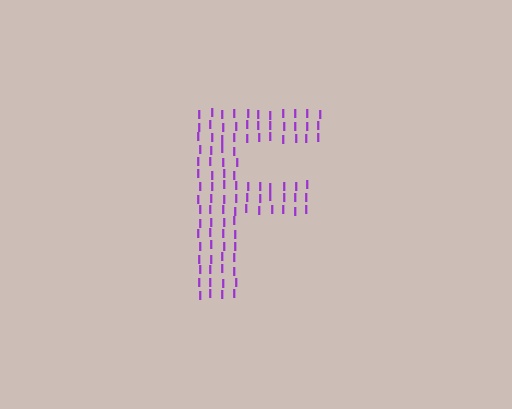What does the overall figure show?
The overall figure shows the letter F.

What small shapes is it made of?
It is made of small letter I's.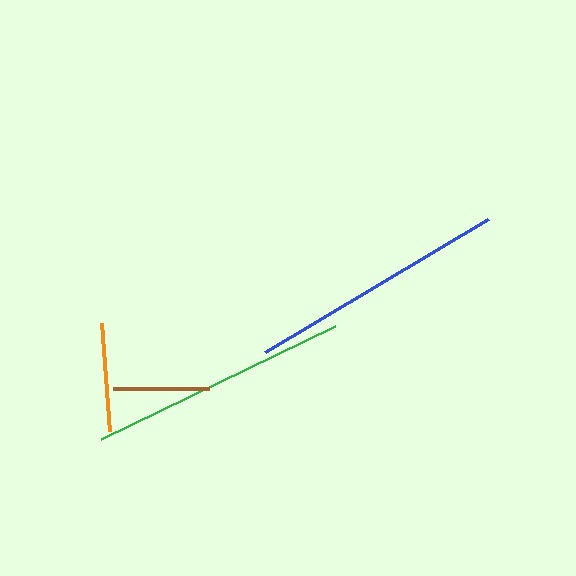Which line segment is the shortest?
The brown line is the shortest at approximately 96 pixels.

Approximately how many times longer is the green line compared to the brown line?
The green line is approximately 2.7 times the length of the brown line.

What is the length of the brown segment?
The brown segment is approximately 96 pixels long.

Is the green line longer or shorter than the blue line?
The blue line is longer than the green line.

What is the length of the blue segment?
The blue segment is approximately 260 pixels long.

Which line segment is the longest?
The blue line is the longest at approximately 260 pixels.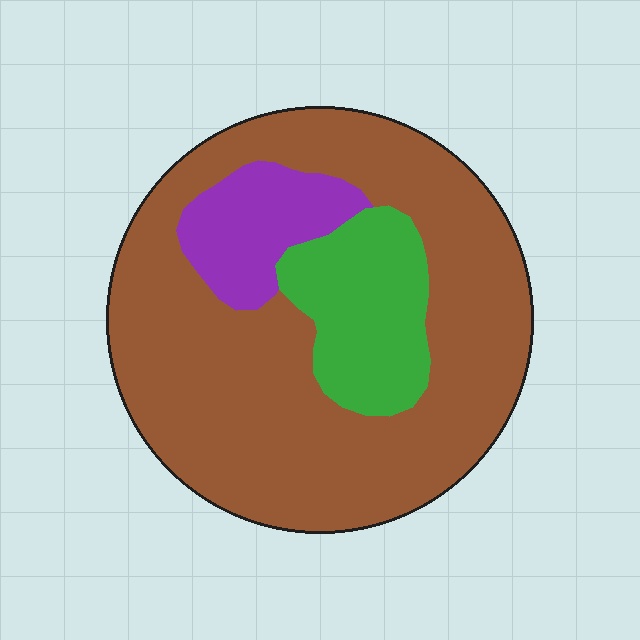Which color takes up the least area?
Purple, at roughly 10%.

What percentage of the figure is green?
Green covers roughly 15% of the figure.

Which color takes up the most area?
Brown, at roughly 70%.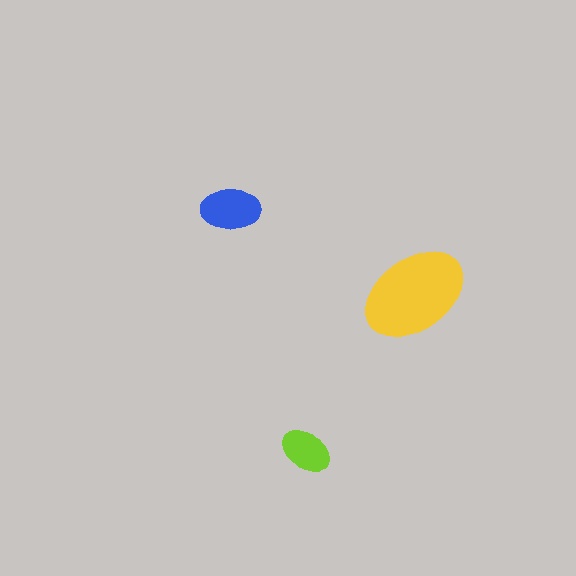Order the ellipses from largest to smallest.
the yellow one, the blue one, the lime one.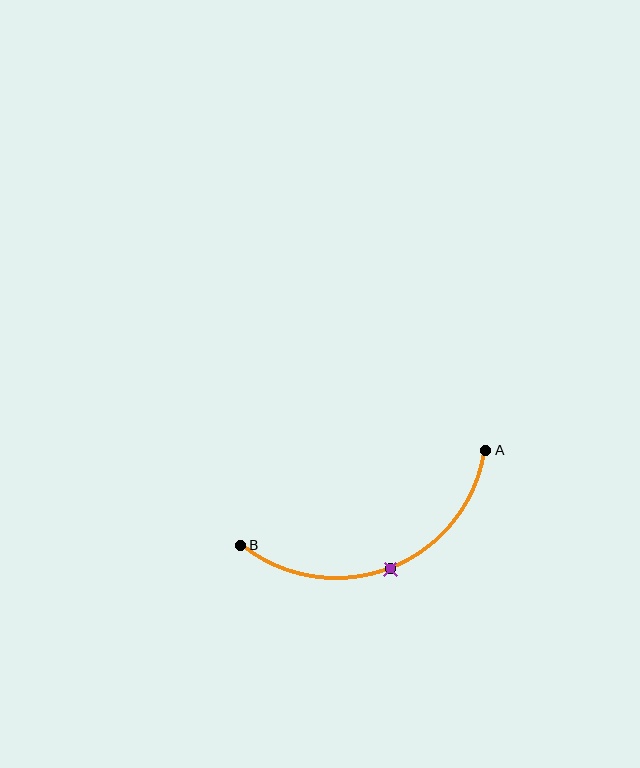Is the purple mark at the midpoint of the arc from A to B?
Yes. The purple mark lies on the arc at equal arc-length from both A and B — it is the arc midpoint.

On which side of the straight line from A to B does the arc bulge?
The arc bulges below the straight line connecting A and B.